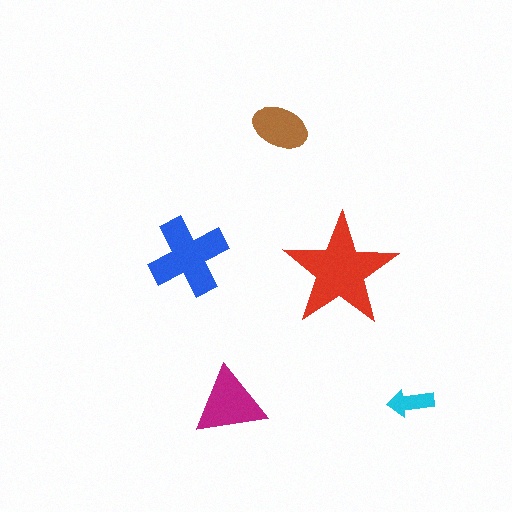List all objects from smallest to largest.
The cyan arrow, the brown ellipse, the magenta triangle, the blue cross, the red star.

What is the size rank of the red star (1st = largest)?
1st.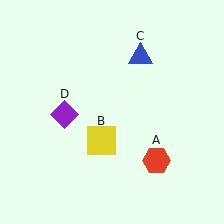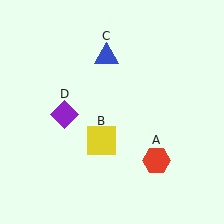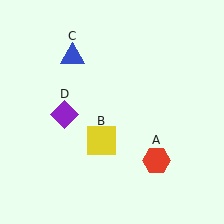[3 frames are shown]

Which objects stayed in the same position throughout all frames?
Red hexagon (object A) and yellow square (object B) and purple diamond (object D) remained stationary.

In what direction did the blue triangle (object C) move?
The blue triangle (object C) moved left.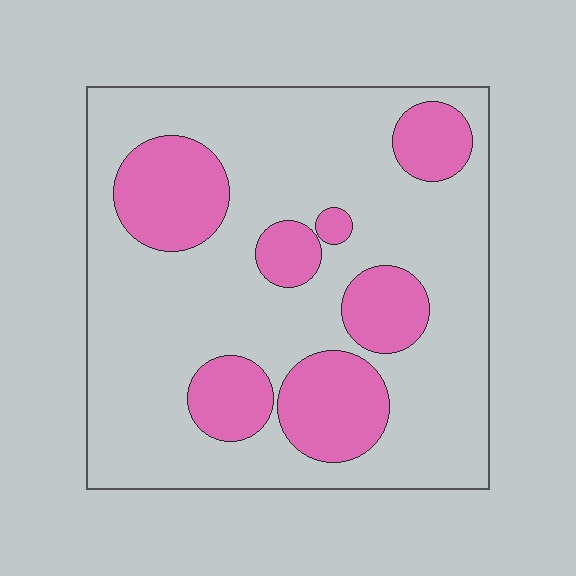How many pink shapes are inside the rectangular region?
7.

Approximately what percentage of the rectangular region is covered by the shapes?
Approximately 25%.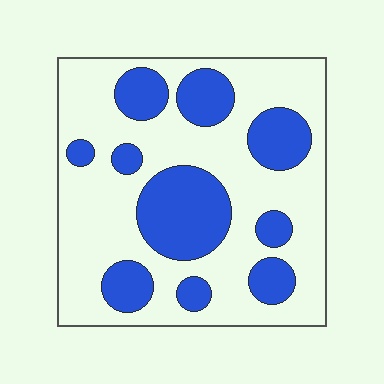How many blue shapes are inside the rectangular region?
10.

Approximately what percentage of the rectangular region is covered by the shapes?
Approximately 30%.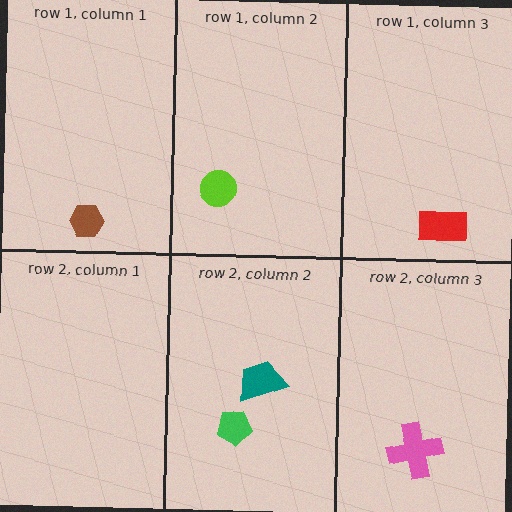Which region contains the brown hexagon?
The row 1, column 1 region.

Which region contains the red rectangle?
The row 1, column 3 region.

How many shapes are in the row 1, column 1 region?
1.